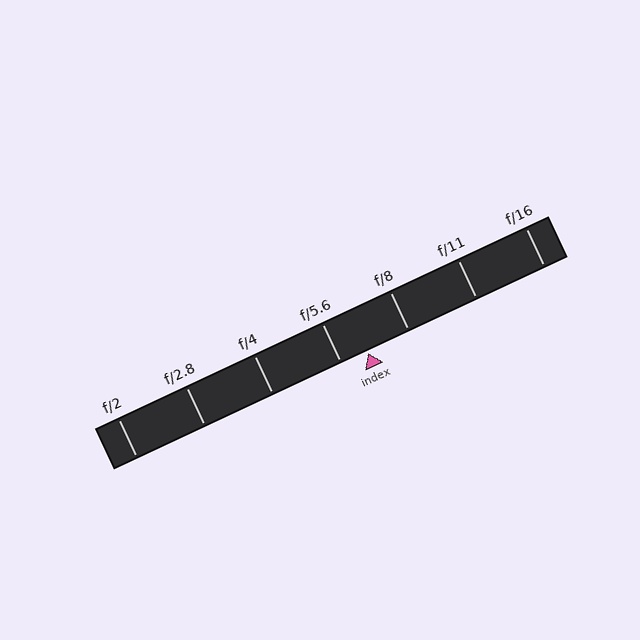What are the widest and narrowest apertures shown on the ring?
The widest aperture shown is f/2 and the narrowest is f/16.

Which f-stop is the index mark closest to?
The index mark is closest to f/5.6.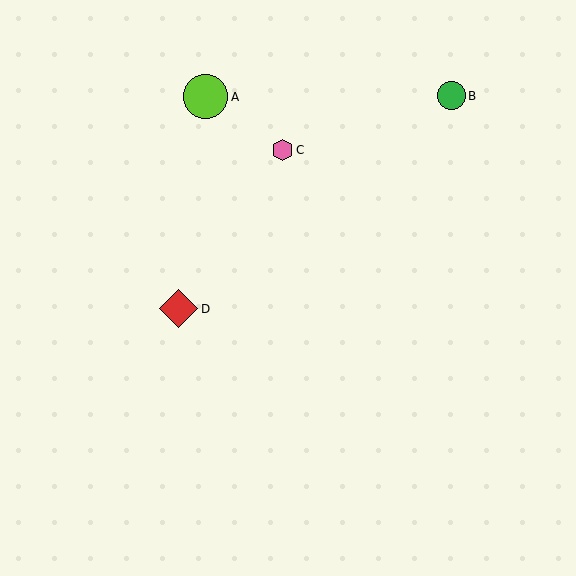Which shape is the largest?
The lime circle (labeled A) is the largest.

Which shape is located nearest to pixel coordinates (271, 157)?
The pink hexagon (labeled C) at (282, 150) is nearest to that location.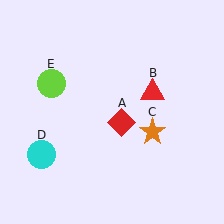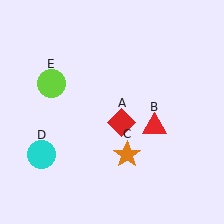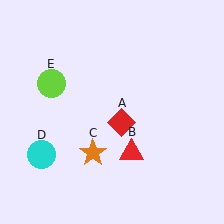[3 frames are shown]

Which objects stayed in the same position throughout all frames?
Red diamond (object A) and cyan circle (object D) and lime circle (object E) remained stationary.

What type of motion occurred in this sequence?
The red triangle (object B), orange star (object C) rotated clockwise around the center of the scene.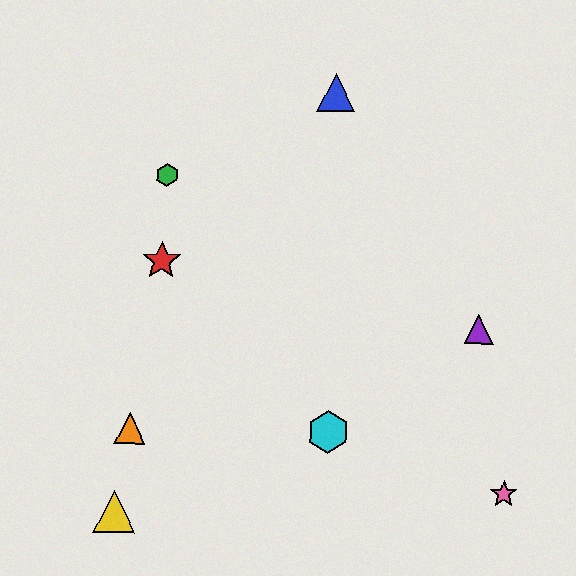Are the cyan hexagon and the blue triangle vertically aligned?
Yes, both are at x≈328.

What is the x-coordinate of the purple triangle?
The purple triangle is at x≈479.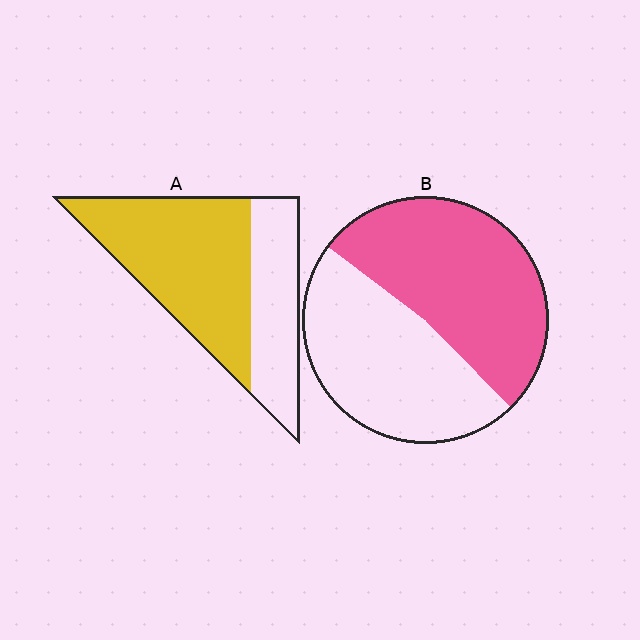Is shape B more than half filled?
Roughly half.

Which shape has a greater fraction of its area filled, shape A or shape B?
Shape A.